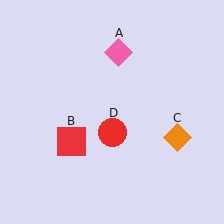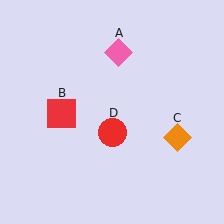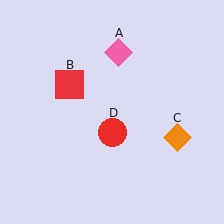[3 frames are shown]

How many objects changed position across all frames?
1 object changed position: red square (object B).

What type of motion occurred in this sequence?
The red square (object B) rotated clockwise around the center of the scene.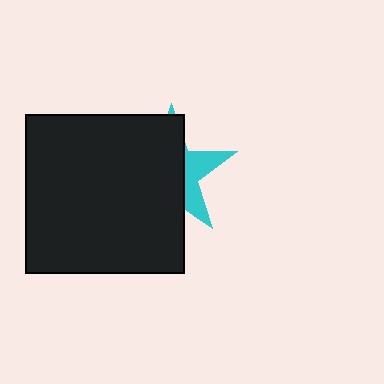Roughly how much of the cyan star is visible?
A small part of it is visible (roughly 30%).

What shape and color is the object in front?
The object in front is a black square.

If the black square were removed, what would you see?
You would see the complete cyan star.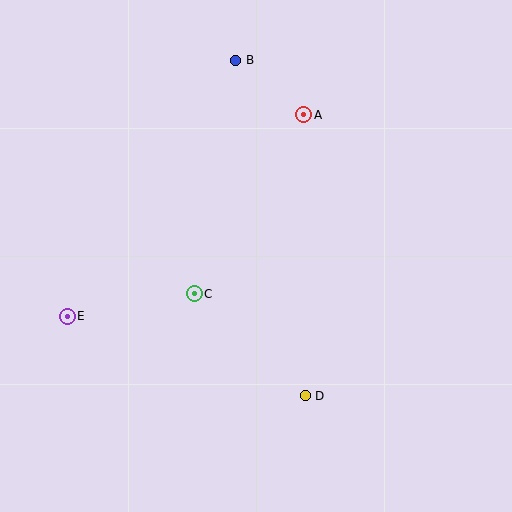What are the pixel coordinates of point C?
Point C is at (194, 294).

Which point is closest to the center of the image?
Point C at (194, 294) is closest to the center.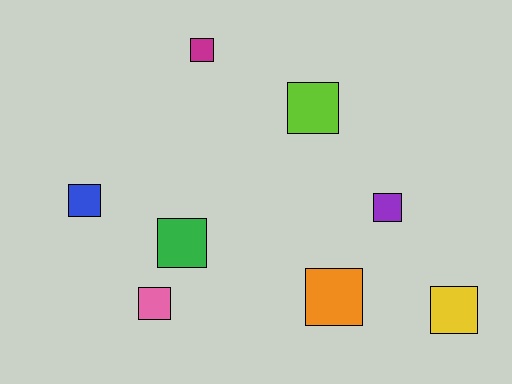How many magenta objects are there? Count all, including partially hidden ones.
There is 1 magenta object.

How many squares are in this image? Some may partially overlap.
There are 8 squares.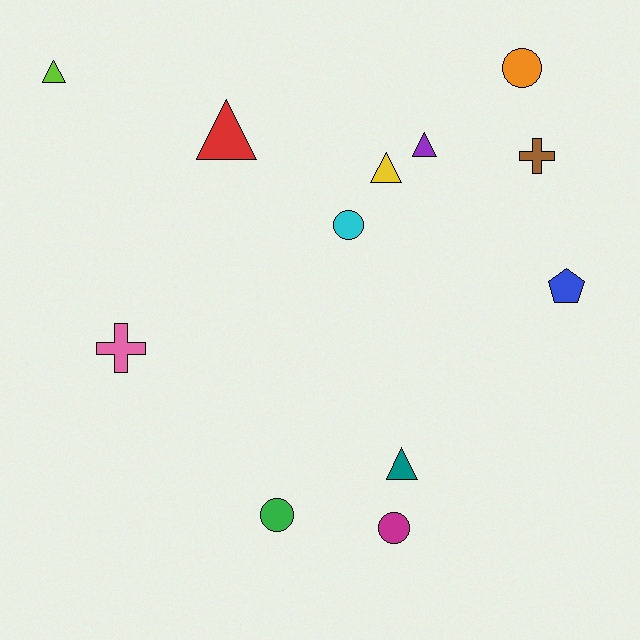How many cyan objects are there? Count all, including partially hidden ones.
There is 1 cyan object.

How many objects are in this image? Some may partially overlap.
There are 12 objects.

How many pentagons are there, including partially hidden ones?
There is 1 pentagon.